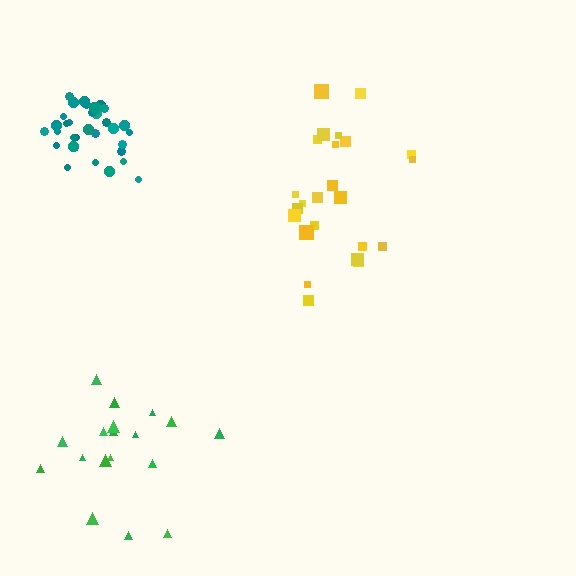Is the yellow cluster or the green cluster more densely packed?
Yellow.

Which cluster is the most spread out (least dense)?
Green.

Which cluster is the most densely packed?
Teal.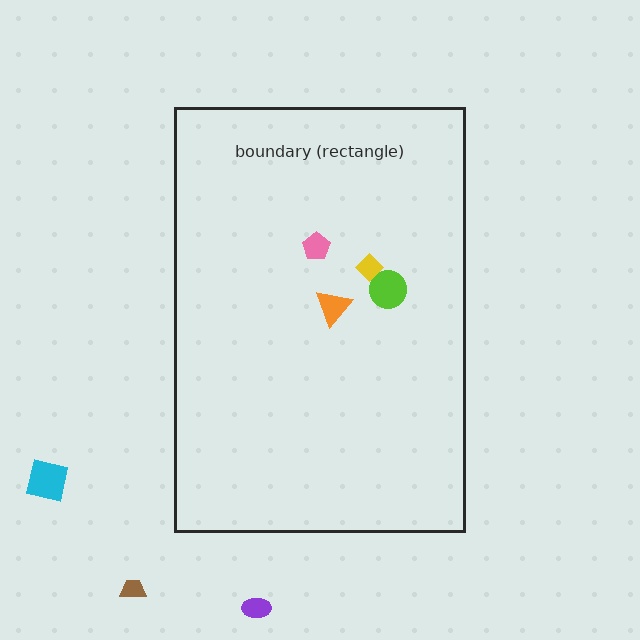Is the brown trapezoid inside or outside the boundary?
Outside.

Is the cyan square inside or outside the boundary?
Outside.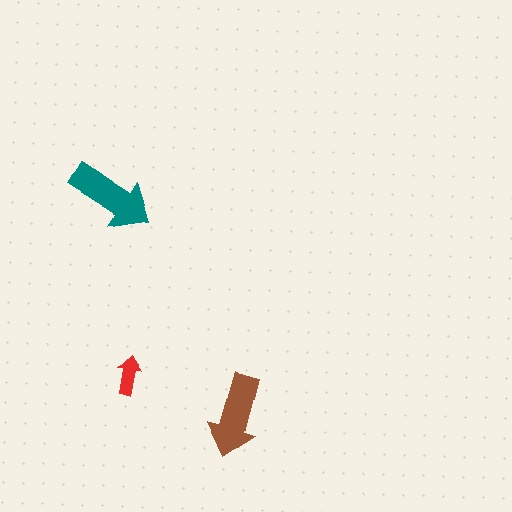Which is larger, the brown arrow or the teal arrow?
The teal one.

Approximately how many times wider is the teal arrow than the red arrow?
About 2 times wider.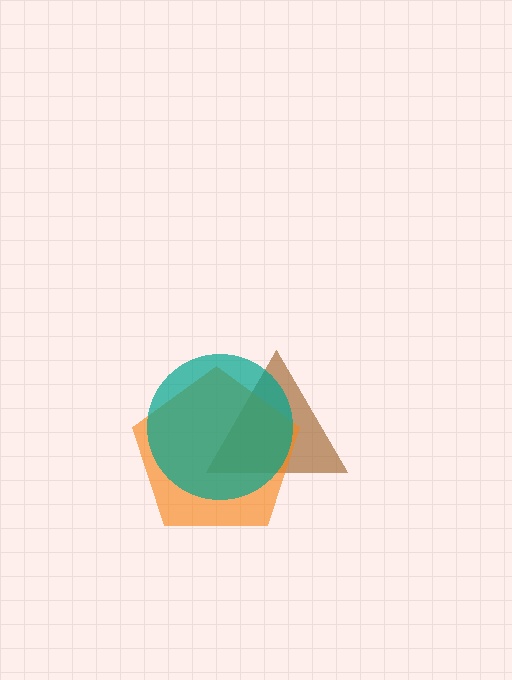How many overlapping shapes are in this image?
There are 3 overlapping shapes in the image.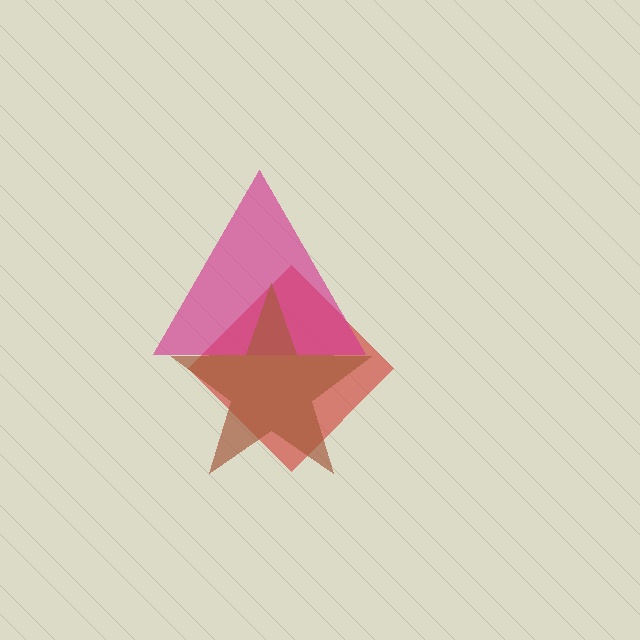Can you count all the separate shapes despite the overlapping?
Yes, there are 3 separate shapes.